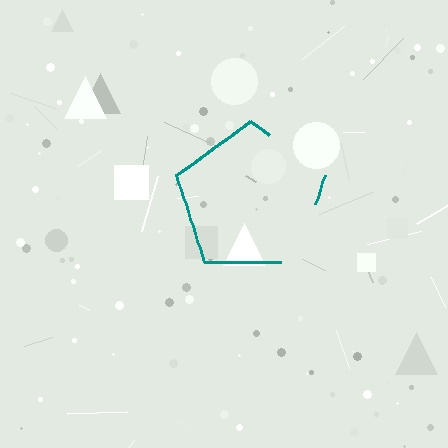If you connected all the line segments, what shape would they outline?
They would outline a pentagon.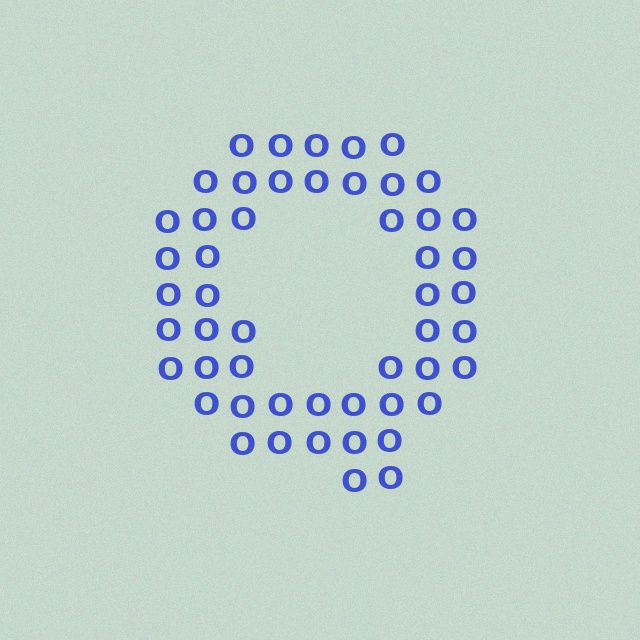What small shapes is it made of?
It is made of small letter O's.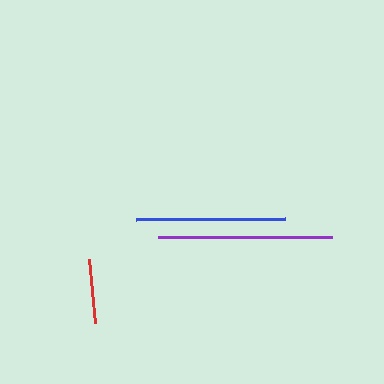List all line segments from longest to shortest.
From longest to shortest: purple, blue, red.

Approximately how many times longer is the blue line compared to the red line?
The blue line is approximately 2.3 times the length of the red line.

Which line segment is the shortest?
The red line is the shortest at approximately 65 pixels.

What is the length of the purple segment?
The purple segment is approximately 174 pixels long.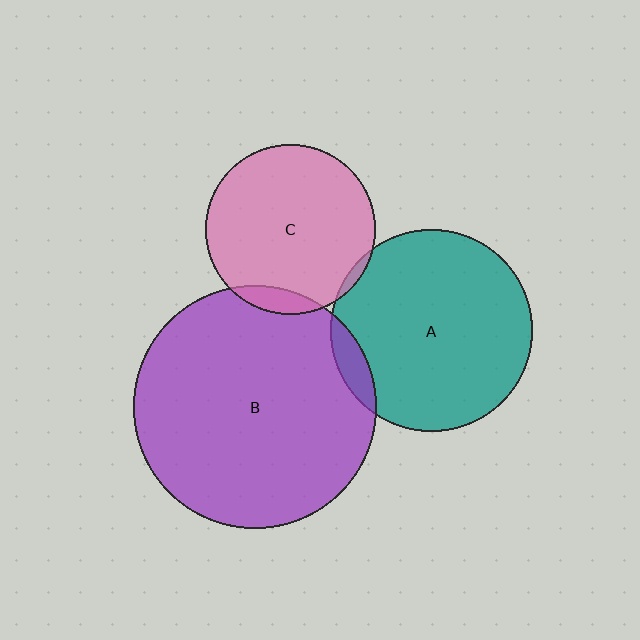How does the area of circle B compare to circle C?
Approximately 2.0 times.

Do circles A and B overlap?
Yes.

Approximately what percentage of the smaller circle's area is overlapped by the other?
Approximately 5%.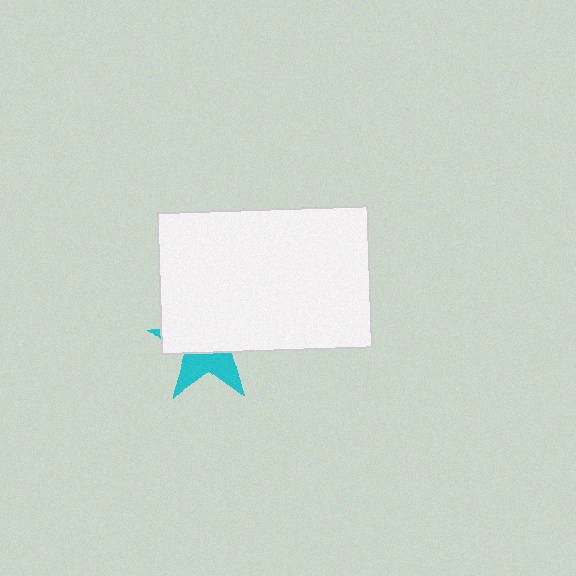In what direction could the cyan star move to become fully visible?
The cyan star could move down. That would shift it out from behind the white rectangle entirely.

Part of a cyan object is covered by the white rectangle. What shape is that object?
It is a star.